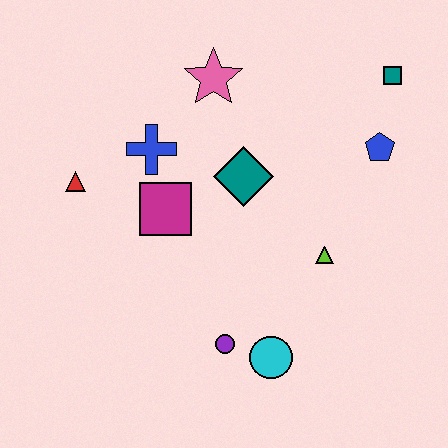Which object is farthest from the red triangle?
The teal square is farthest from the red triangle.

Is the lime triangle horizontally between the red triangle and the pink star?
No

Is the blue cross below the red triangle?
No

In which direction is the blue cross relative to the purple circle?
The blue cross is above the purple circle.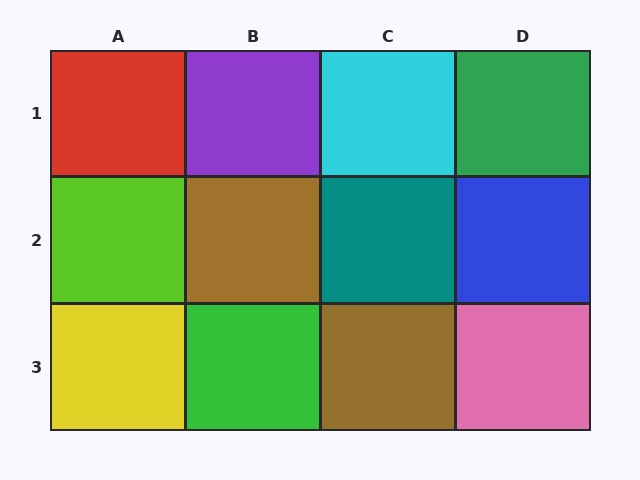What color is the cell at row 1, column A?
Red.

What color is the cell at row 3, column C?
Brown.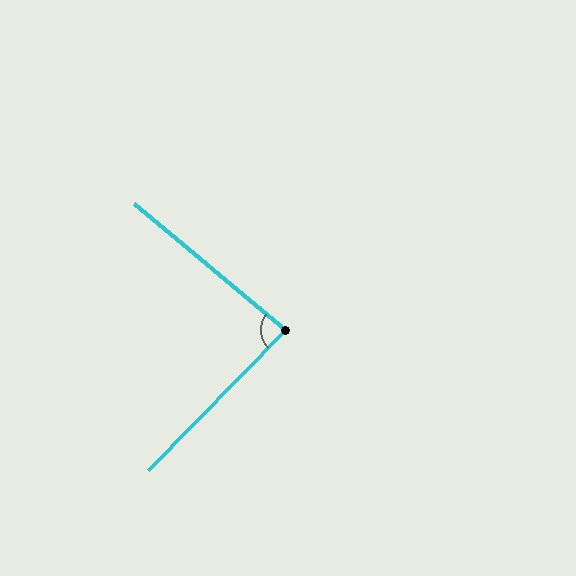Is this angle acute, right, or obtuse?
It is approximately a right angle.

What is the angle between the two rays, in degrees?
Approximately 86 degrees.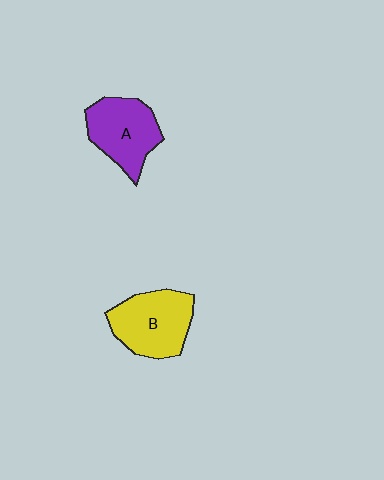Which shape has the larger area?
Shape B (yellow).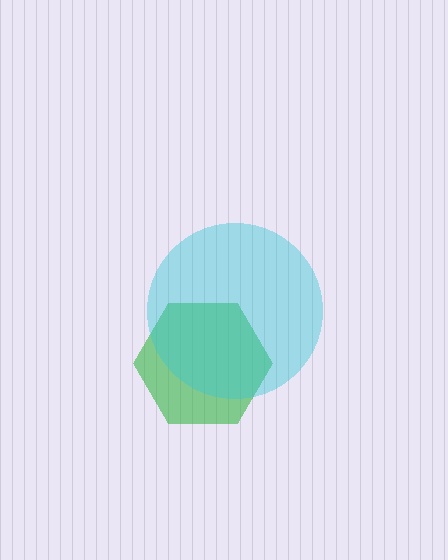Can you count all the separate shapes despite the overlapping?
Yes, there are 2 separate shapes.